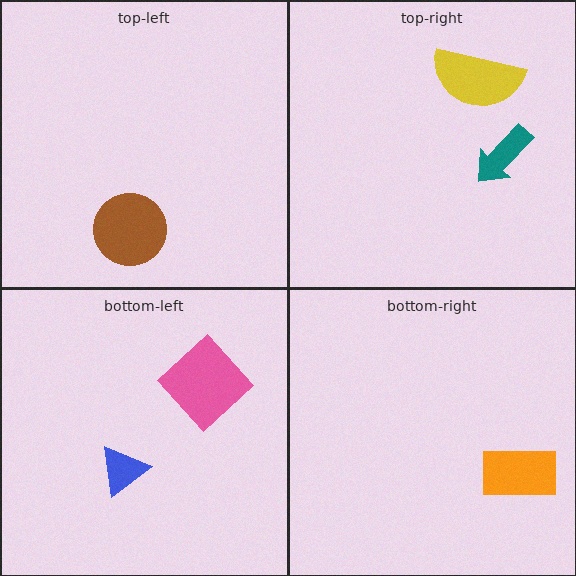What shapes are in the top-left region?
The brown circle.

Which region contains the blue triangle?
The bottom-left region.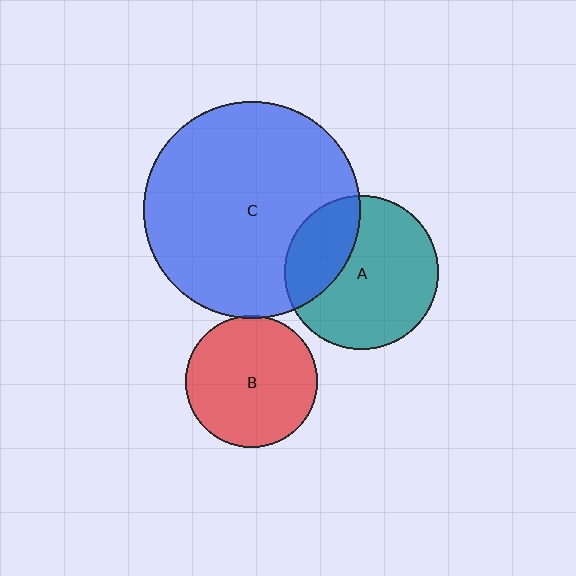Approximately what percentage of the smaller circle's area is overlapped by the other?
Approximately 30%.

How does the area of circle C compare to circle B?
Approximately 2.7 times.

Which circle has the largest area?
Circle C (blue).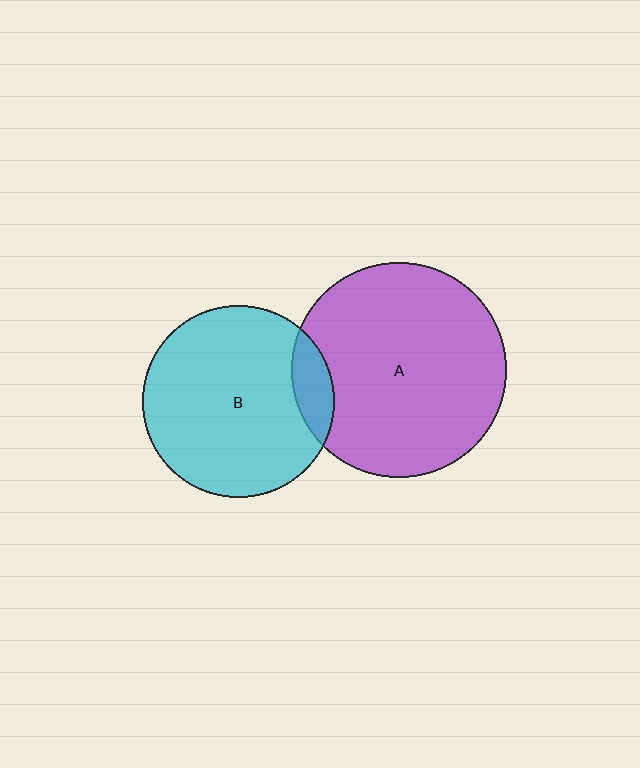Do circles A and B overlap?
Yes.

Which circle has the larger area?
Circle A (purple).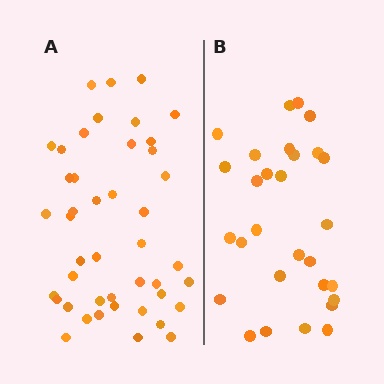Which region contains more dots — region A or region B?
Region A (the left region) has more dots.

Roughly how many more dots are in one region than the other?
Region A has approximately 15 more dots than region B.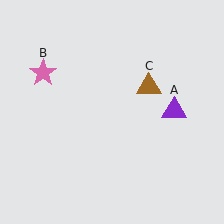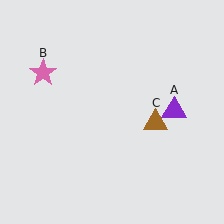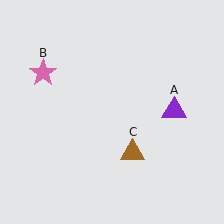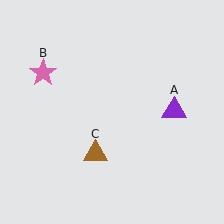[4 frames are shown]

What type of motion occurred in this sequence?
The brown triangle (object C) rotated clockwise around the center of the scene.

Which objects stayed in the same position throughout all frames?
Purple triangle (object A) and pink star (object B) remained stationary.